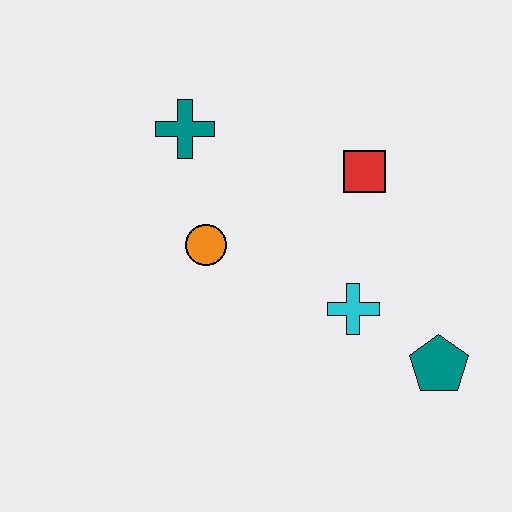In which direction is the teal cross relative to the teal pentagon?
The teal cross is to the left of the teal pentagon.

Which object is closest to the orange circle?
The teal cross is closest to the orange circle.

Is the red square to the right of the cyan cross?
Yes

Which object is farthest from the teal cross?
The teal pentagon is farthest from the teal cross.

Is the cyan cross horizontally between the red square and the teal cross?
Yes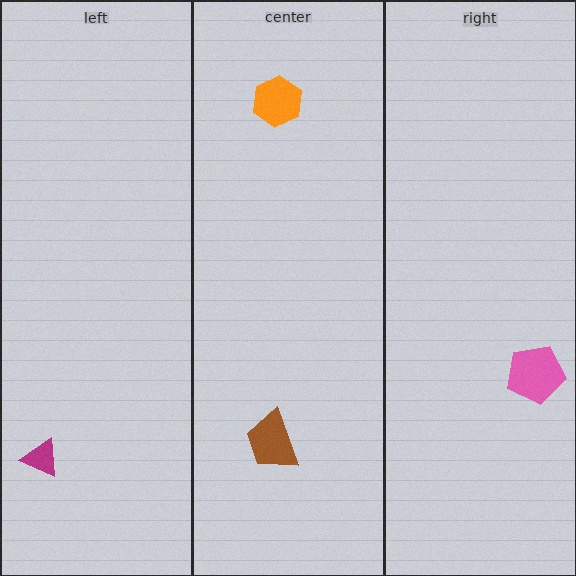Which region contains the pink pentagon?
The right region.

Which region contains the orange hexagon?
The center region.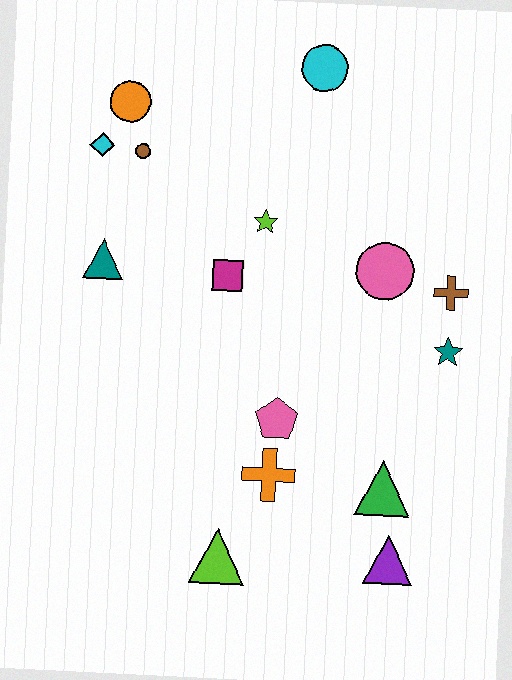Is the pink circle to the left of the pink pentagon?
No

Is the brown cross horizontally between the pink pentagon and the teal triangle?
No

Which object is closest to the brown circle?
The cyan diamond is closest to the brown circle.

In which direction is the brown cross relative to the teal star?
The brown cross is above the teal star.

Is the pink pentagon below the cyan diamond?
Yes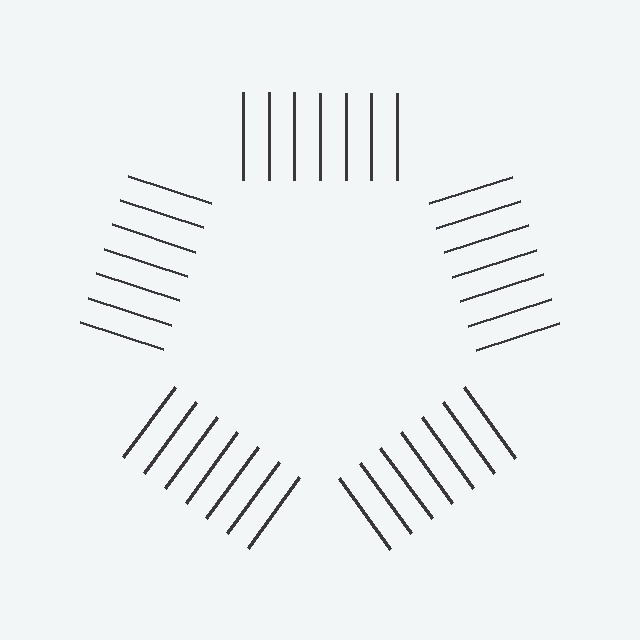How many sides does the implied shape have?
5 sides — the line-ends trace a pentagon.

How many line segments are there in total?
35 — 7 along each of the 5 edges.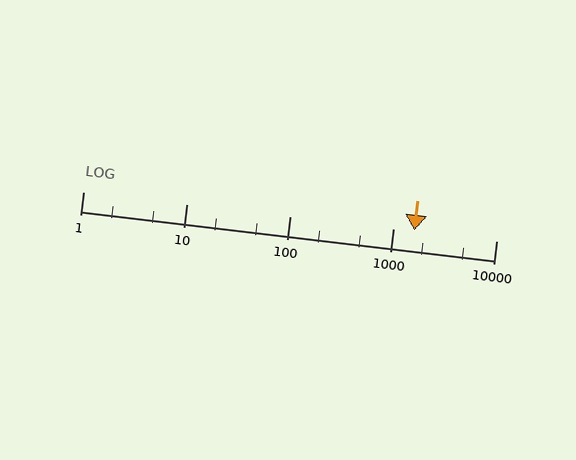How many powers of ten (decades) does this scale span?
The scale spans 4 decades, from 1 to 10000.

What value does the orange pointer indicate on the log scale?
The pointer indicates approximately 1600.